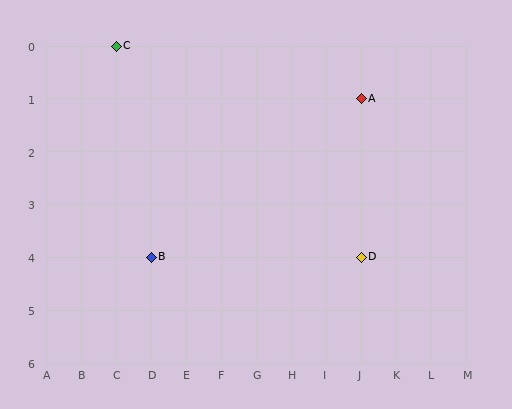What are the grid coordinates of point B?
Point B is at grid coordinates (D, 4).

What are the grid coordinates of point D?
Point D is at grid coordinates (J, 4).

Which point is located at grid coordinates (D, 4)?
Point B is at (D, 4).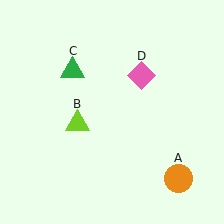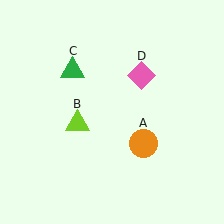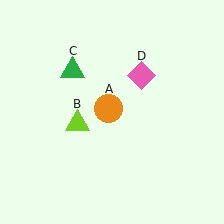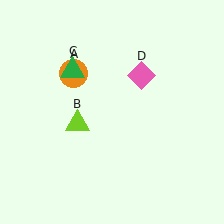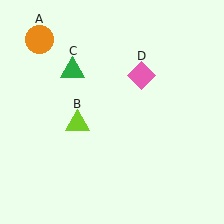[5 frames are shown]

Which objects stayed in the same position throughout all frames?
Lime triangle (object B) and green triangle (object C) and pink diamond (object D) remained stationary.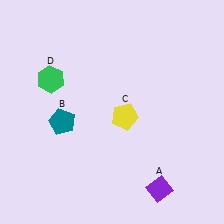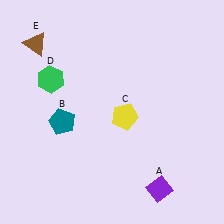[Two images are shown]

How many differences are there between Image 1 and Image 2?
There is 1 difference between the two images.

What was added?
A brown triangle (E) was added in Image 2.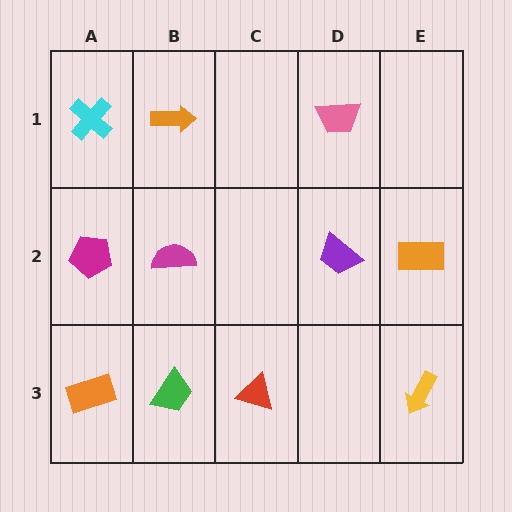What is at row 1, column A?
A cyan cross.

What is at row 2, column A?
A magenta pentagon.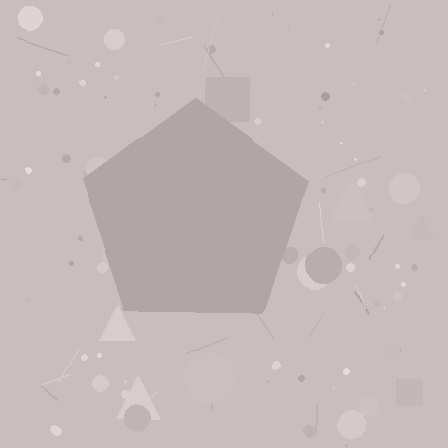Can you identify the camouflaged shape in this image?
The camouflaged shape is a pentagon.